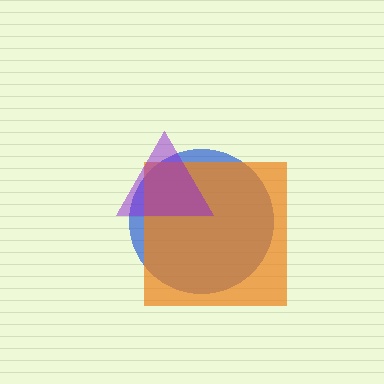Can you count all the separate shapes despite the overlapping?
Yes, there are 3 separate shapes.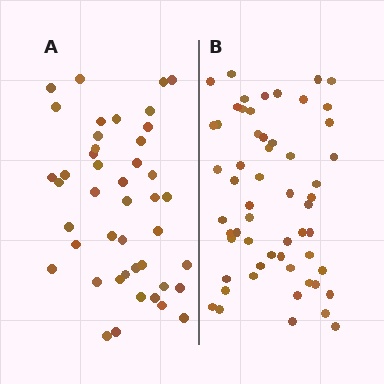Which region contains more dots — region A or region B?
Region B (the right region) has more dots.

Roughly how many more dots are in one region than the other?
Region B has approximately 15 more dots than region A.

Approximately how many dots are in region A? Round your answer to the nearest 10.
About 40 dots. (The exact count is 44, which rounds to 40.)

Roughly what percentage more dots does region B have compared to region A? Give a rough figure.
About 30% more.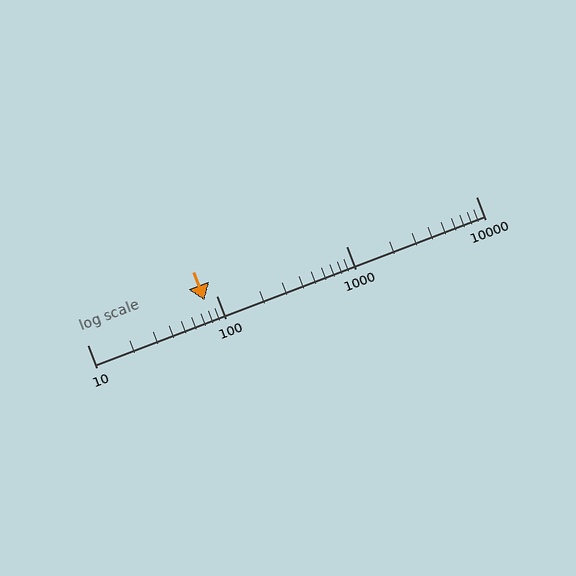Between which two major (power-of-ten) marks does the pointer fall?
The pointer is between 10 and 100.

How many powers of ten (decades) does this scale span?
The scale spans 3 decades, from 10 to 10000.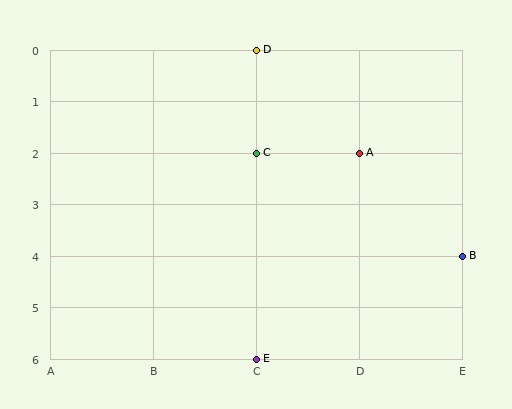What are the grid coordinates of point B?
Point B is at grid coordinates (E, 4).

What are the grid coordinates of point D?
Point D is at grid coordinates (C, 0).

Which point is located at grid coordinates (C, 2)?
Point C is at (C, 2).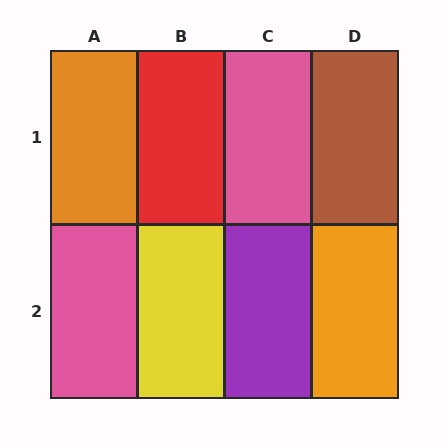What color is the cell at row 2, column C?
Purple.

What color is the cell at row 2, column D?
Orange.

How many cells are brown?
1 cell is brown.